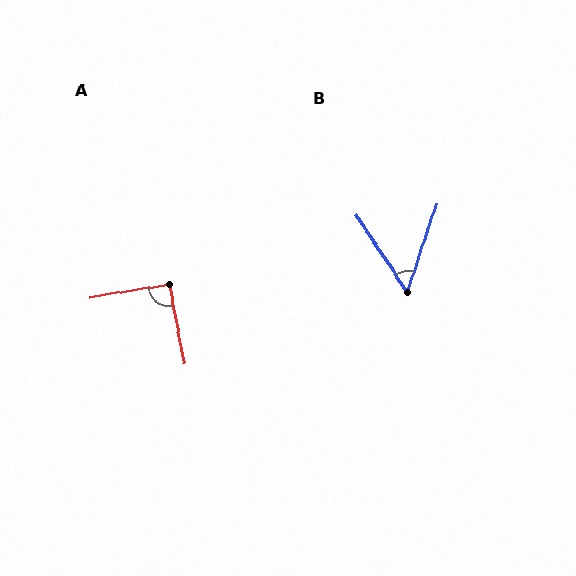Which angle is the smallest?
B, at approximately 51 degrees.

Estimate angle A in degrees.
Approximately 91 degrees.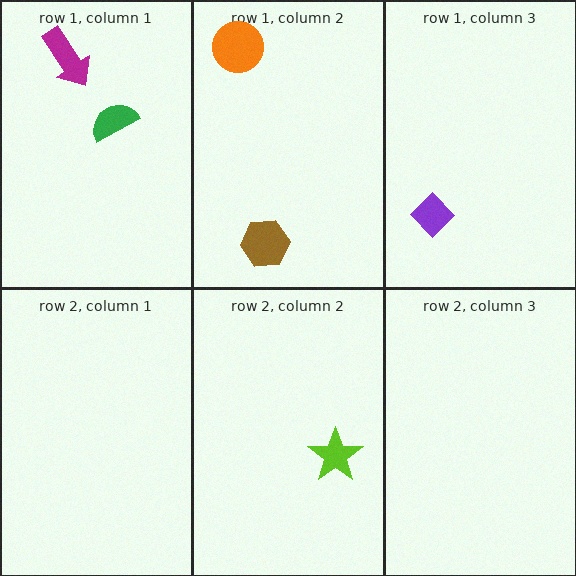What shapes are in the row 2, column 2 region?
The lime star.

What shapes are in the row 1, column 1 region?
The magenta arrow, the green semicircle.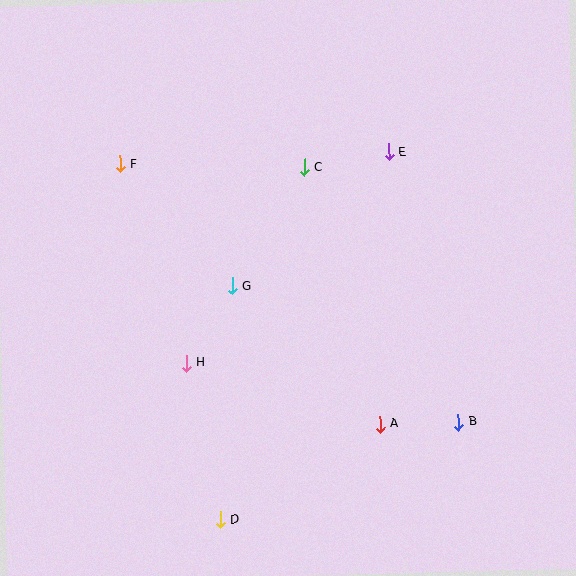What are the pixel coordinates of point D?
Point D is at (220, 520).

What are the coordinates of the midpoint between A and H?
The midpoint between A and H is at (283, 393).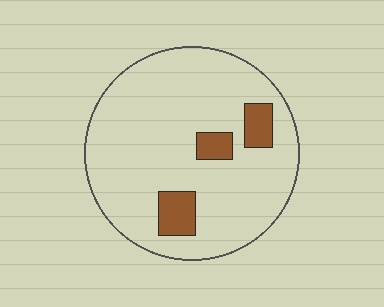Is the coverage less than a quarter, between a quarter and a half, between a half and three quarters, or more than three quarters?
Less than a quarter.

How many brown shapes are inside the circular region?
3.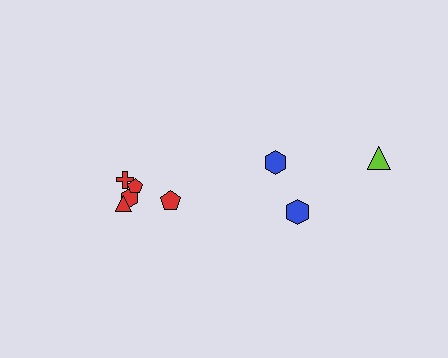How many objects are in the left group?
There are 5 objects.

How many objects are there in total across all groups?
There are 8 objects.